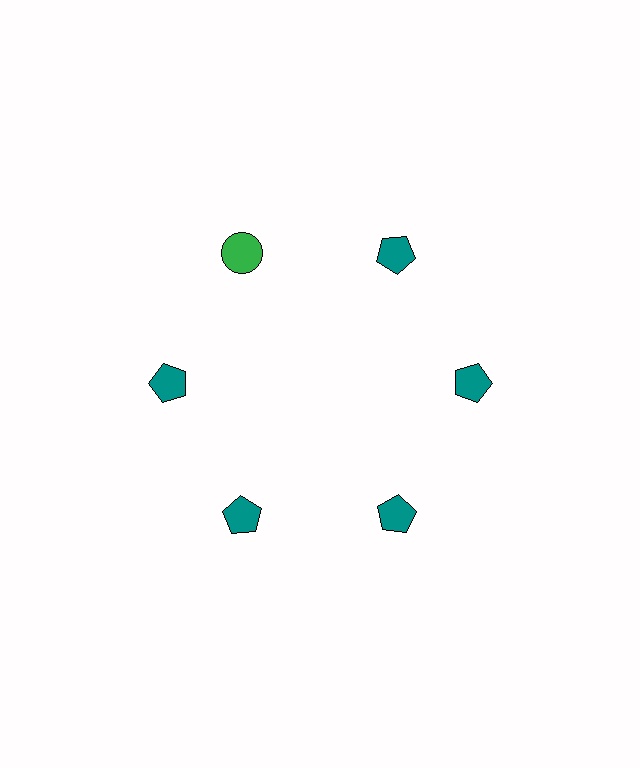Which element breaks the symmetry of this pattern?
The green circle at roughly the 11 o'clock position breaks the symmetry. All other shapes are teal pentagons.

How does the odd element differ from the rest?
It differs in both color (green instead of teal) and shape (circle instead of pentagon).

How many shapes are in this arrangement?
There are 6 shapes arranged in a ring pattern.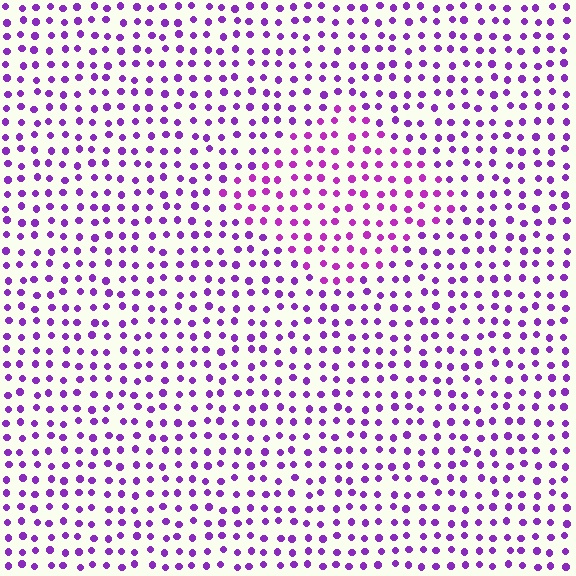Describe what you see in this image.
The image is filled with small purple elements in a uniform arrangement. A diamond-shaped region is visible where the elements are tinted to a slightly different hue, forming a subtle color boundary.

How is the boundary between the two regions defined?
The boundary is defined purely by a slight shift in hue (about 21 degrees). Spacing, size, and orientation are identical on both sides.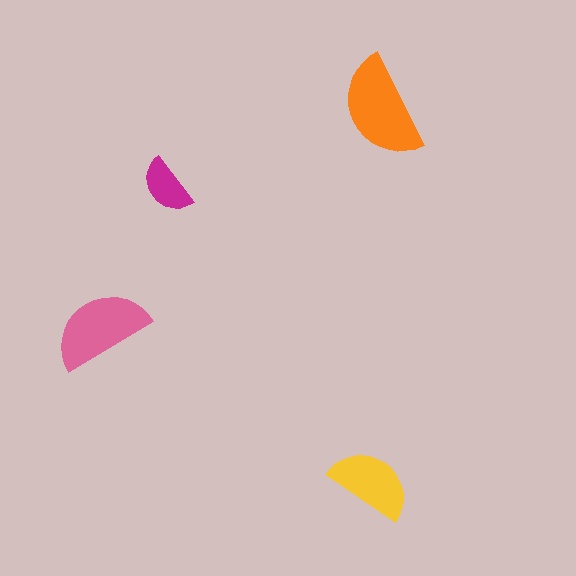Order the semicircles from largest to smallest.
the orange one, the pink one, the yellow one, the magenta one.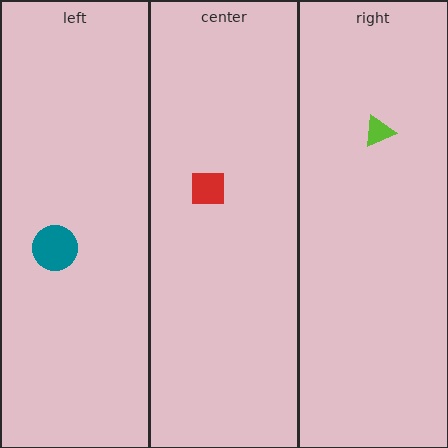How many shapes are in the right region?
1.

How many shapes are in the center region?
1.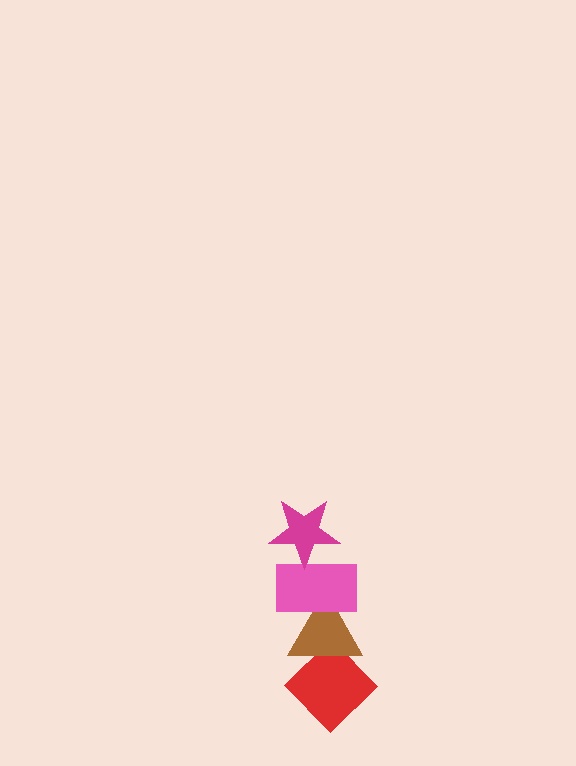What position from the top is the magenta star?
The magenta star is 1st from the top.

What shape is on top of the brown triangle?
The pink rectangle is on top of the brown triangle.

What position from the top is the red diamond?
The red diamond is 4th from the top.